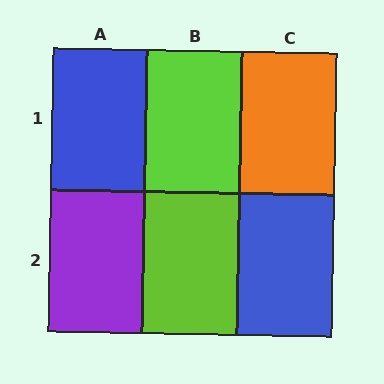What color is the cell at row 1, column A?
Blue.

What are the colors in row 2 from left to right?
Purple, lime, blue.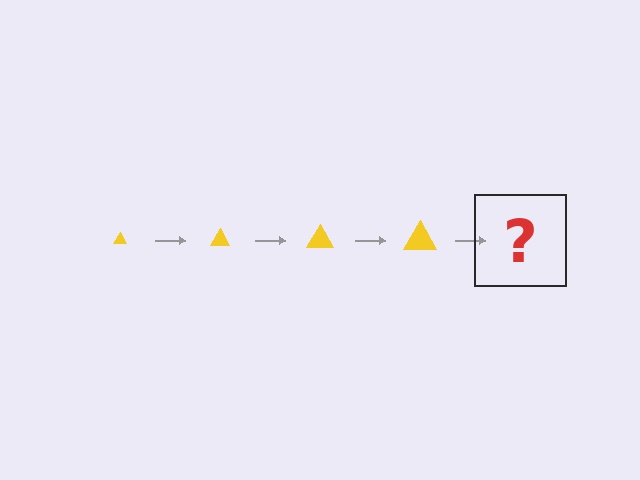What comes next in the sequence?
The next element should be a yellow triangle, larger than the previous one.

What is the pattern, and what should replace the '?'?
The pattern is that the triangle gets progressively larger each step. The '?' should be a yellow triangle, larger than the previous one.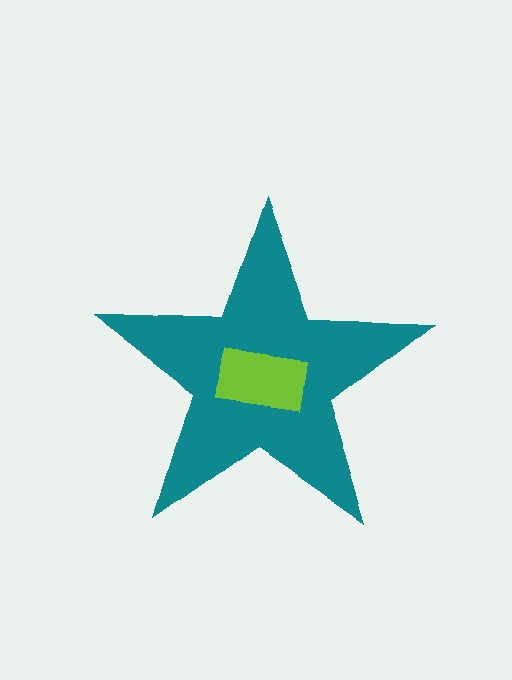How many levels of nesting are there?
2.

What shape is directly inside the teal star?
The lime rectangle.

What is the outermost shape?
The teal star.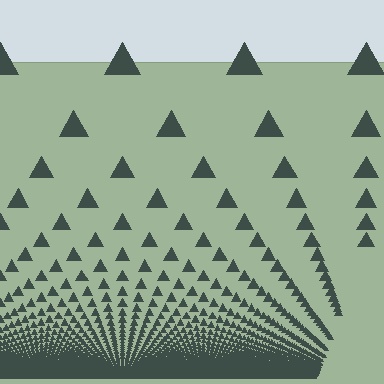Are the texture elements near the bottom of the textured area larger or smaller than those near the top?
Smaller. The gradient is inverted — elements near the bottom are smaller and denser.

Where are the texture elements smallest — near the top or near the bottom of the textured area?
Near the bottom.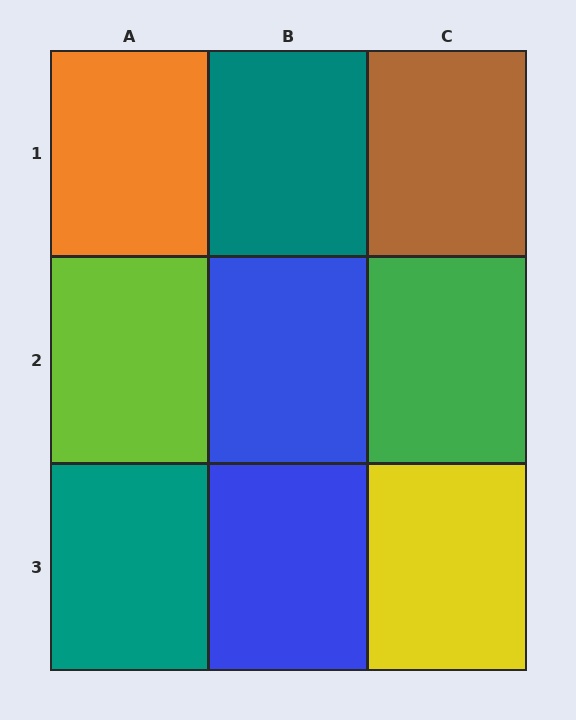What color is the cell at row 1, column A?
Orange.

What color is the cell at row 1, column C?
Brown.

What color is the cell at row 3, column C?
Yellow.